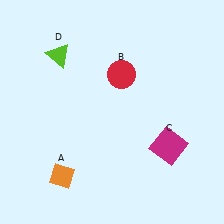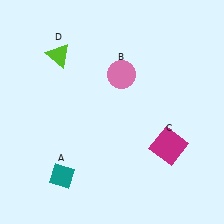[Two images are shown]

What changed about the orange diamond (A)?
In Image 1, A is orange. In Image 2, it changed to teal.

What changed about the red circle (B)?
In Image 1, B is red. In Image 2, it changed to pink.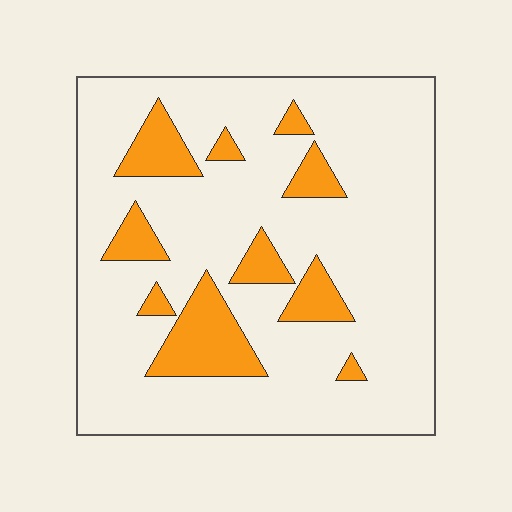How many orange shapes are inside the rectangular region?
10.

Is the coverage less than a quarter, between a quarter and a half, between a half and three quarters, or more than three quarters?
Less than a quarter.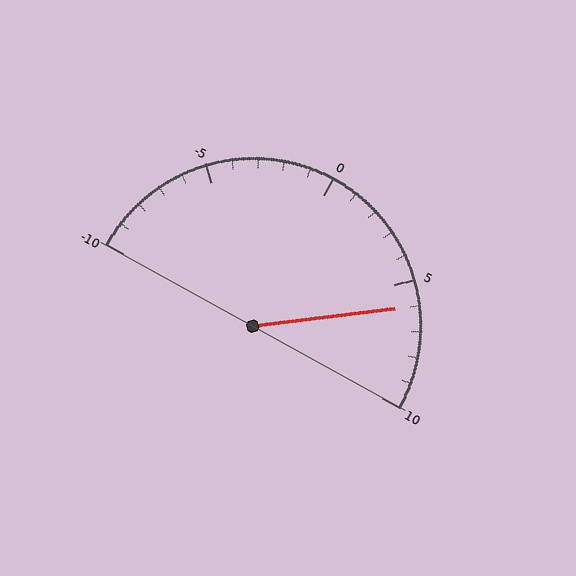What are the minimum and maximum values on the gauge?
The gauge ranges from -10 to 10.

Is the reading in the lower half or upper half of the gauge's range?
The reading is in the upper half of the range (-10 to 10).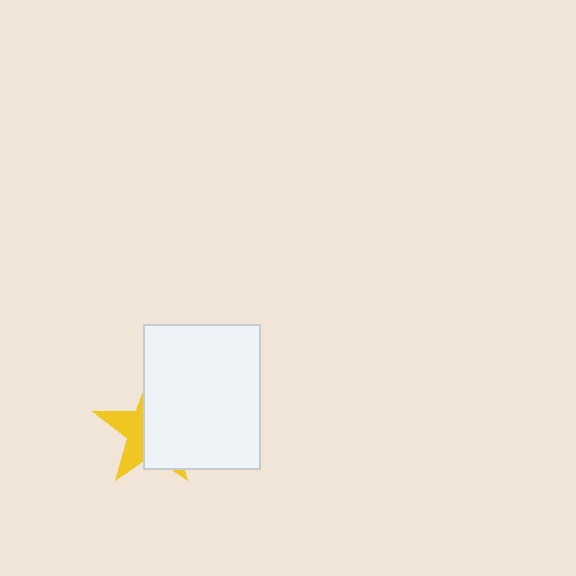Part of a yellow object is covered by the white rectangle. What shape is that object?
It is a star.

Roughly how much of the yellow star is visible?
A small part of it is visible (roughly 39%).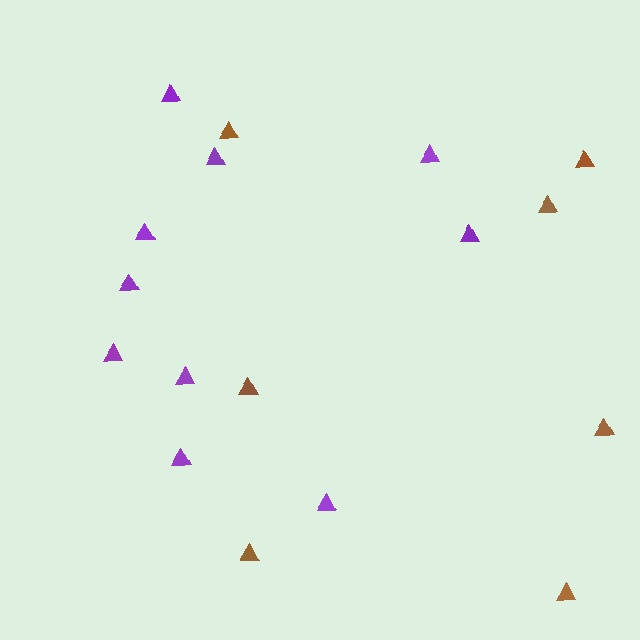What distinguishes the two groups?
There are 2 groups: one group of brown triangles (7) and one group of purple triangles (10).